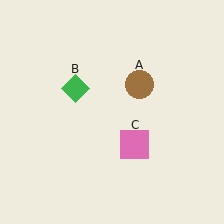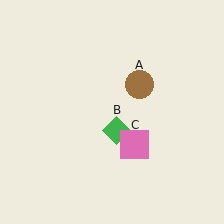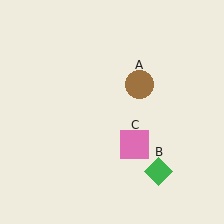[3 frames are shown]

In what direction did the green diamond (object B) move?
The green diamond (object B) moved down and to the right.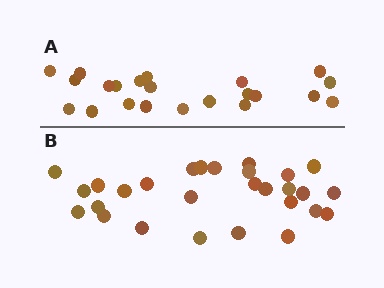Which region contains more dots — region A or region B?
Region B (the bottom region) has more dots.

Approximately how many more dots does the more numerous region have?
Region B has about 6 more dots than region A.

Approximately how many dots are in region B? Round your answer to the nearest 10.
About 30 dots. (The exact count is 28, which rounds to 30.)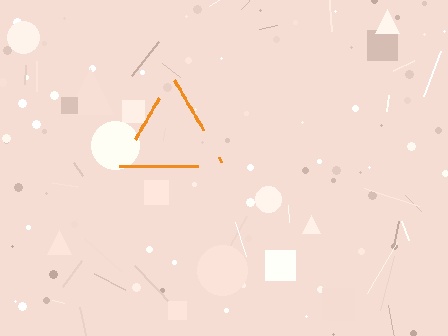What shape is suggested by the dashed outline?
The dashed outline suggests a triangle.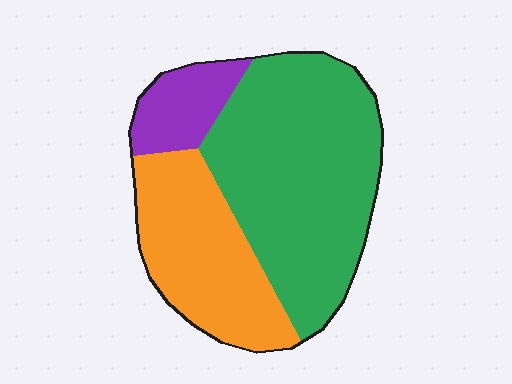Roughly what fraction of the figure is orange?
Orange takes up about one third (1/3) of the figure.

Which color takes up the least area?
Purple, at roughly 10%.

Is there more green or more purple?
Green.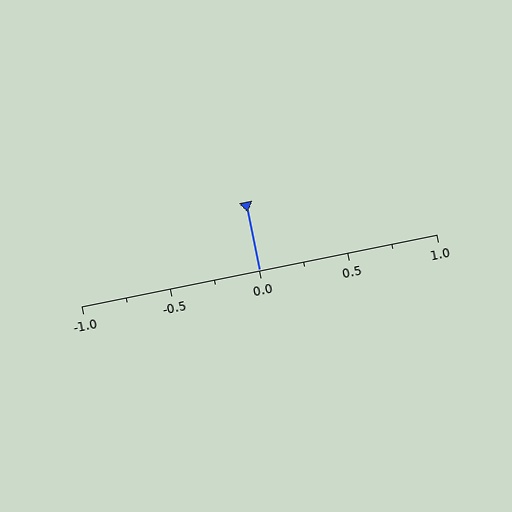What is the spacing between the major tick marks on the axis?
The major ticks are spaced 0.5 apart.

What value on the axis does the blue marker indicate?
The marker indicates approximately 0.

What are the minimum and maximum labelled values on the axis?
The axis runs from -1.0 to 1.0.